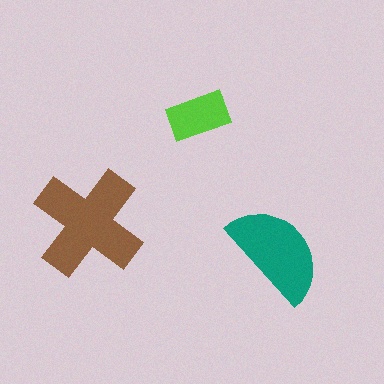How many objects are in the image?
There are 3 objects in the image.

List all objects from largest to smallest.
The brown cross, the teal semicircle, the lime rectangle.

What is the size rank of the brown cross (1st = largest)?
1st.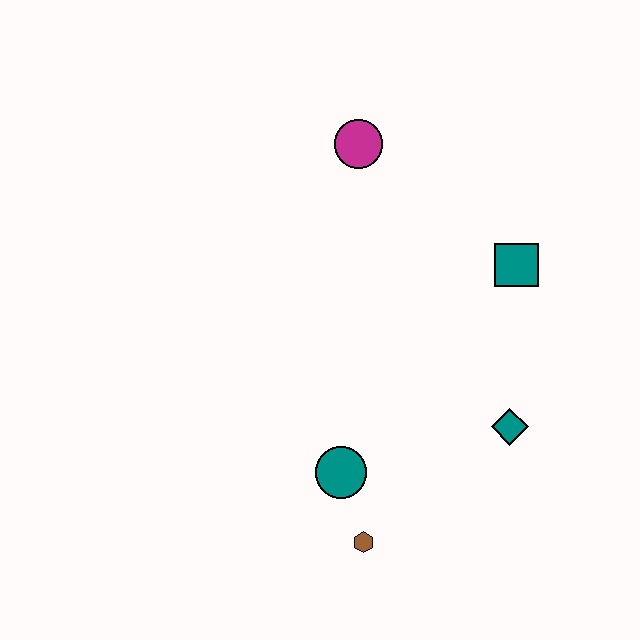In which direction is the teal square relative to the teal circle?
The teal square is above the teal circle.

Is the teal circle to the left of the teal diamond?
Yes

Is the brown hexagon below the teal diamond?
Yes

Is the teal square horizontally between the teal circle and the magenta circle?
No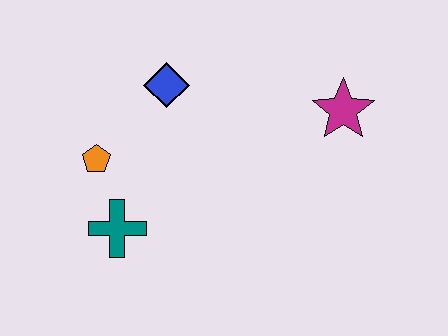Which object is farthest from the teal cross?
The magenta star is farthest from the teal cross.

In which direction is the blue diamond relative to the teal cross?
The blue diamond is above the teal cross.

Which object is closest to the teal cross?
The orange pentagon is closest to the teal cross.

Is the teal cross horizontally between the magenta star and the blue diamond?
No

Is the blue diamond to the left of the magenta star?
Yes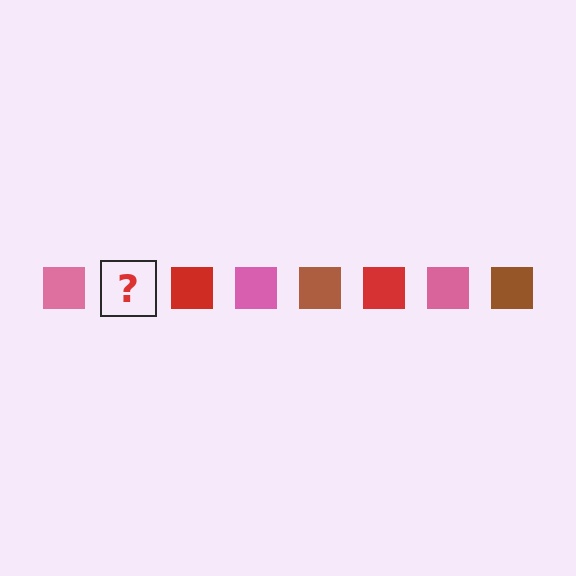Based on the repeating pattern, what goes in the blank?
The blank should be a brown square.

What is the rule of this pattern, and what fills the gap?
The rule is that the pattern cycles through pink, brown, red squares. The gap should be filled with a brown square.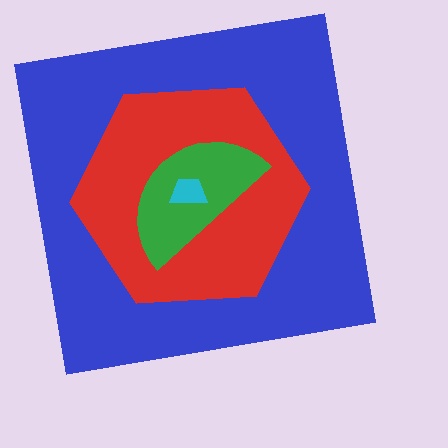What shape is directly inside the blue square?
The red hexagon.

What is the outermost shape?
The blue square.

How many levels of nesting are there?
4.